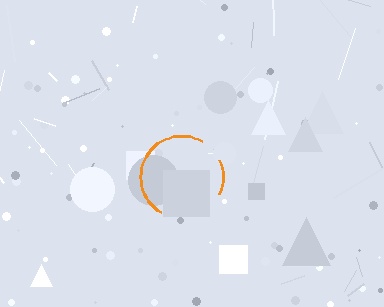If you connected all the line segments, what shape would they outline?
They would outline a circle.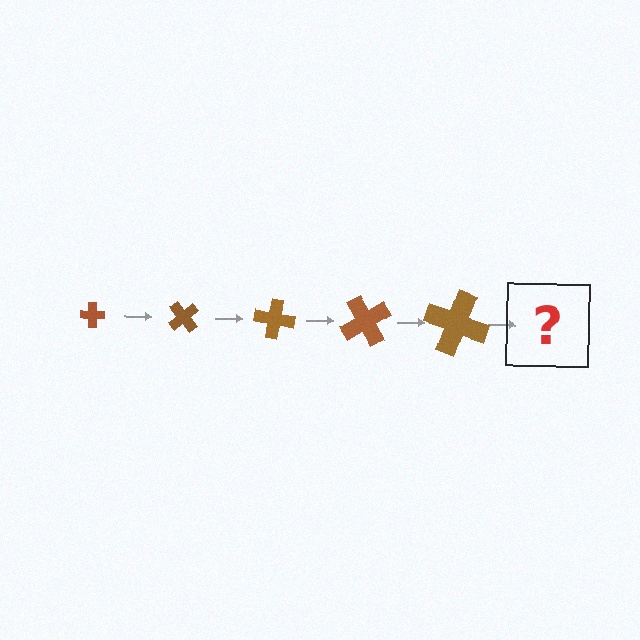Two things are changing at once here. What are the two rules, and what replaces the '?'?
The two rules are that the cross grows larger each step and it rotates 50 degrees each step. The '?' should be a cross, larger than the previous one and rotated 250 degrees from the start.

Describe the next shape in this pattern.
It should be a cross, larger than the previous one and rotated 250 degrees from the start.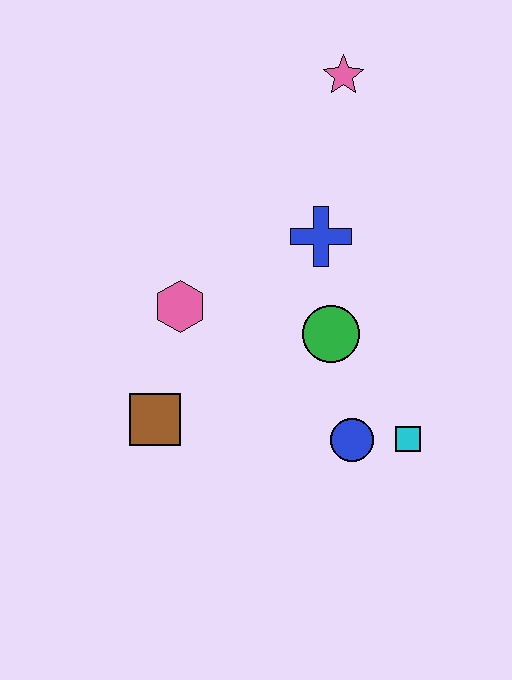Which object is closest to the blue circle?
The cyan square is closest to the blue circle.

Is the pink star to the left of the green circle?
No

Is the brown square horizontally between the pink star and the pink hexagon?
No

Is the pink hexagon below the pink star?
Yes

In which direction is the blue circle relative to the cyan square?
The blue circle is to the left of the cyan square.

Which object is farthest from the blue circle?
The pink star is farthest from the blue circle.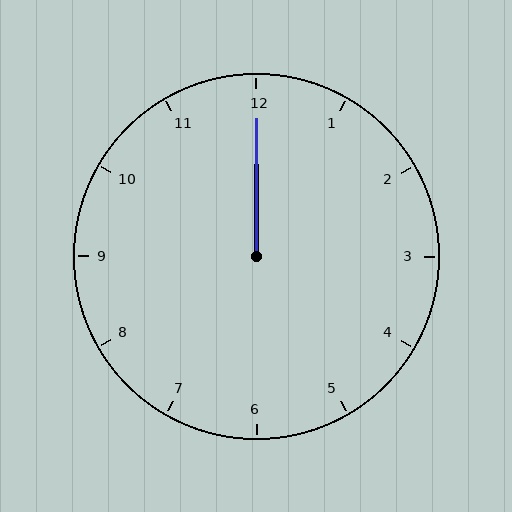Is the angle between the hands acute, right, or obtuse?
It is acute.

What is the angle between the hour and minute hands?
Approximately 0 degrees.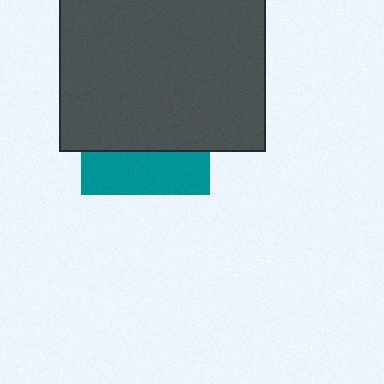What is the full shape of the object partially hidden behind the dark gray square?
The partially hidden object is a teal square.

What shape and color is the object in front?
The object in front is a dark gray square.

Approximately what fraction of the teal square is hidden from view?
Roughly 66% of the teal square is hidden behind the dark gray square.